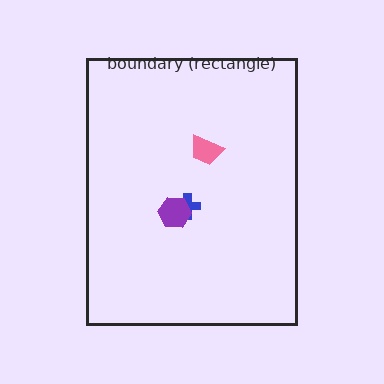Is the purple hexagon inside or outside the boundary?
Inside.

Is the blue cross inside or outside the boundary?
Inside.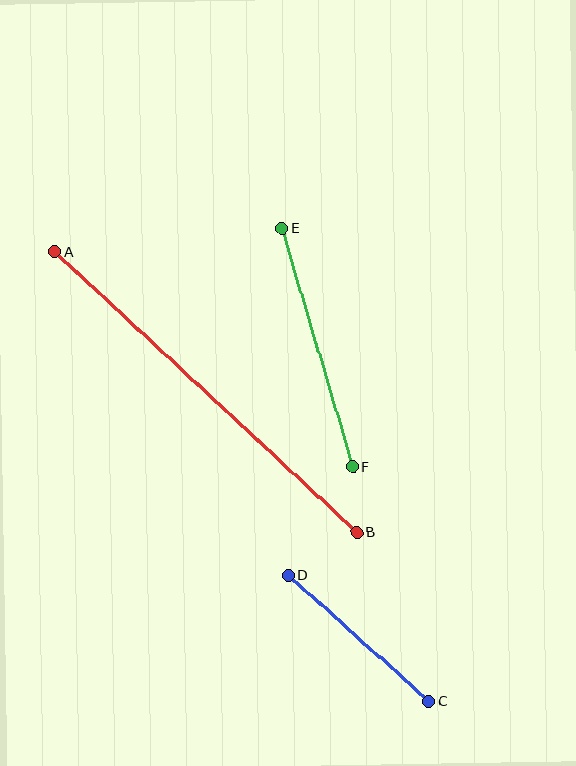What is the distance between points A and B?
The distance is approximately 412 pixels.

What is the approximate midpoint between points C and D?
The midpoint is at approximately (359, 638) pixels.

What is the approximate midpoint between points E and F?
The midpoint is at approximately (317, 347) pixels.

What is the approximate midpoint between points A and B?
The midpoint is at approximately (205, 392) pixels.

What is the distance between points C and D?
The distance is approximately 189 pixels.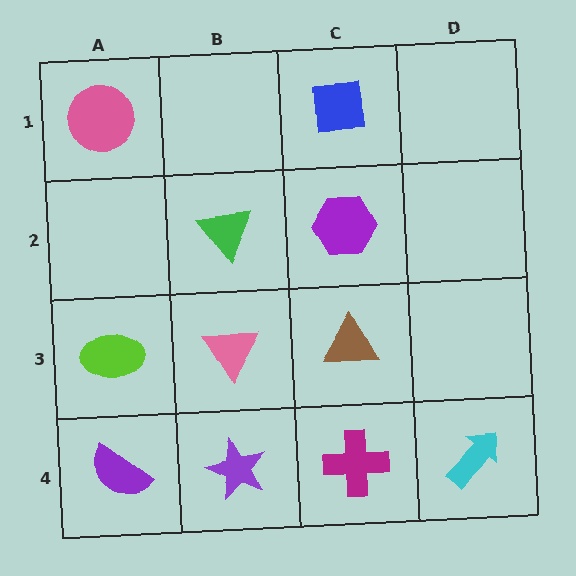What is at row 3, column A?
A lime ellipse.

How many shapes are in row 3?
3 shapes.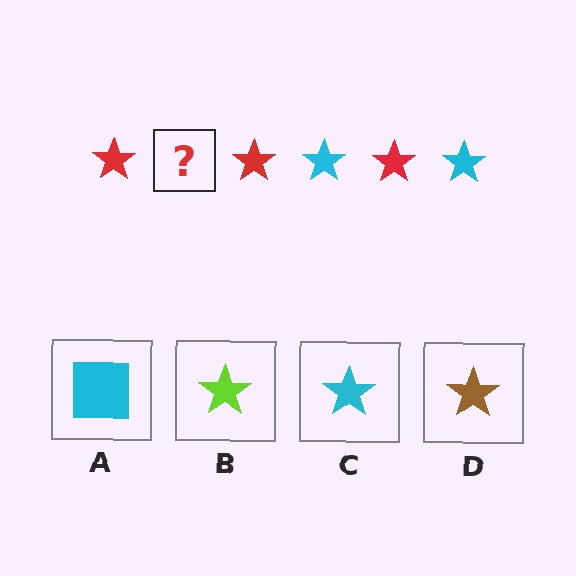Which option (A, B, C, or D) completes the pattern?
C.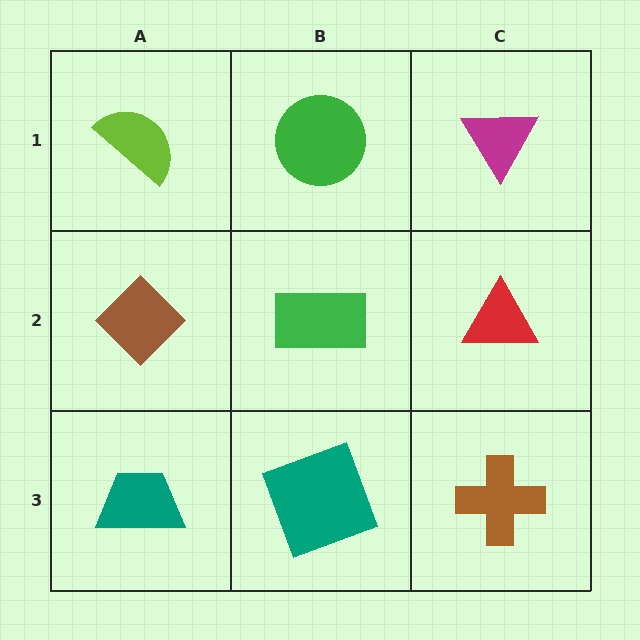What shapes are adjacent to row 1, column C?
A red triangle (row 2, column C), a green circle (row 1, column B).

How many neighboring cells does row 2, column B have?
4.